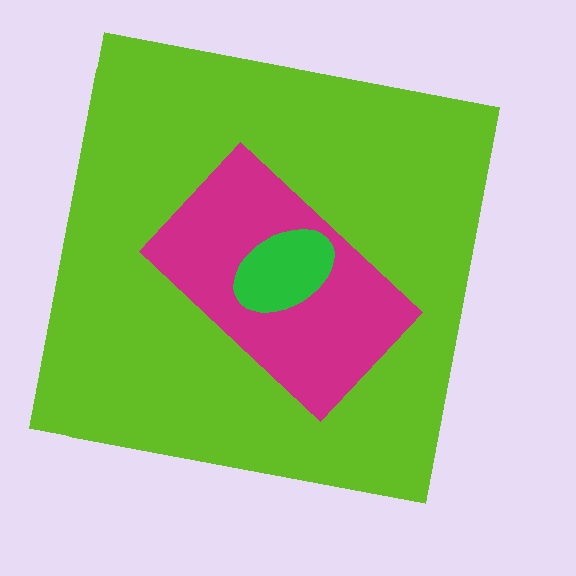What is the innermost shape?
The green ellipse.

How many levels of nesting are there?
3.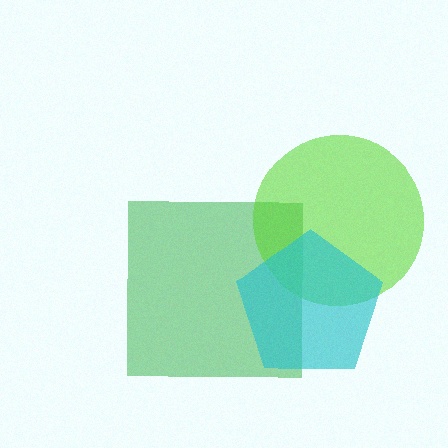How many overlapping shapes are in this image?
There are 3 overlapping shapes in the image.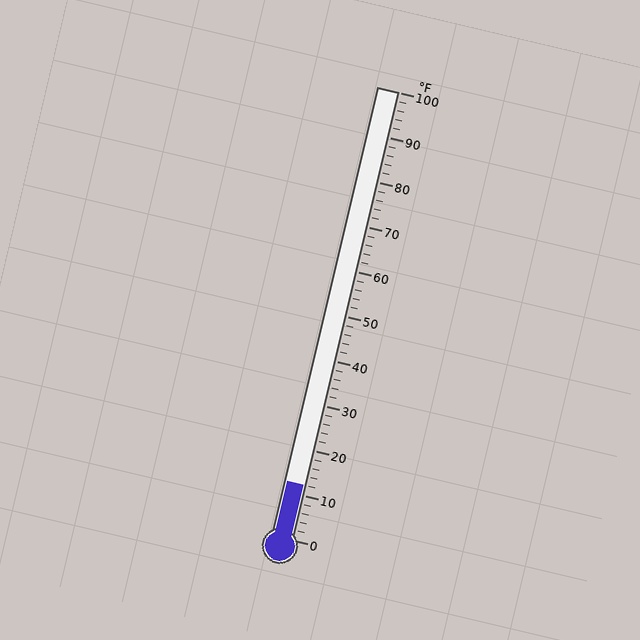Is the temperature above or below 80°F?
The temperature is below 80°F.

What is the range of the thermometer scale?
The thermometer scale ranges from 0°F to 100°F.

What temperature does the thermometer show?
The thermometer shows approximately 12°F.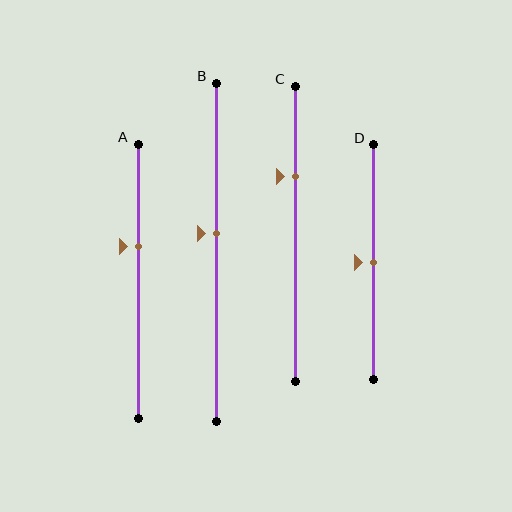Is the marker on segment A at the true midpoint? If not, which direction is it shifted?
No, the marker on segment A is shifted upward by about 13% of the segment length.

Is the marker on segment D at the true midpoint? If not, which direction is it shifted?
Yes, the marker on segment D is at the true midpoint.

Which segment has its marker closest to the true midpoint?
Segment D has its marker closest to the true midpoint.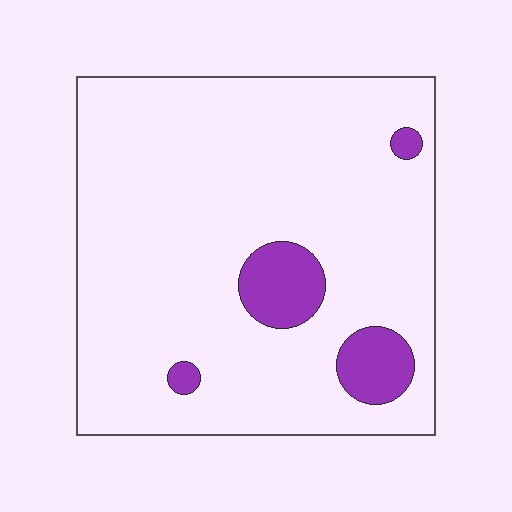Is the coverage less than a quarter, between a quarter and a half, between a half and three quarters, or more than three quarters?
Less than a quarter.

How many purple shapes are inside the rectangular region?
4.